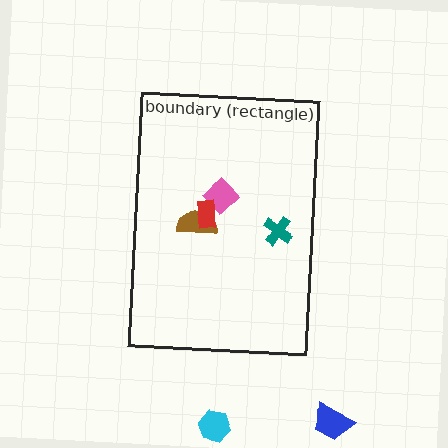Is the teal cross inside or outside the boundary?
Inside.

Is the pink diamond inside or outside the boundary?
Inside.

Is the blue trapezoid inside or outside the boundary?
Outside.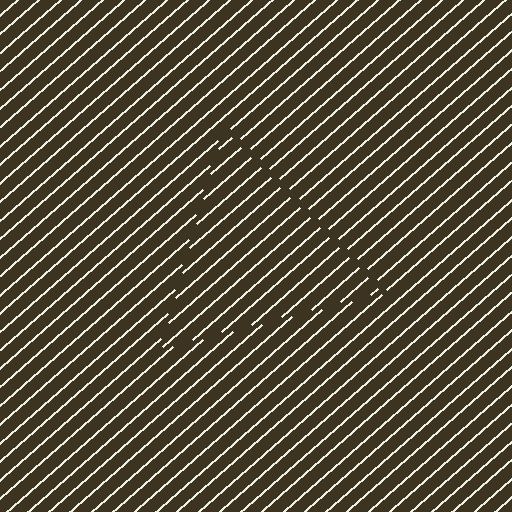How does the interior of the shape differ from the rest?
The interior of the shape contains the same grating, shifted by half a period — the contour is defined by the phase discontinuity where line-ends from the inner and outer gratings abut.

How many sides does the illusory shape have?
3 sides — the line-ends trace a triangle.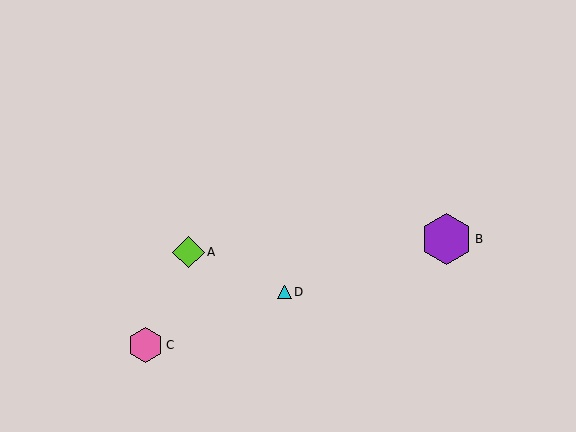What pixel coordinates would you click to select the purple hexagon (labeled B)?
Click at (446, 239) to select the purple hexagon B.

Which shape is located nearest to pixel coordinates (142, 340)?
The pink hexagon (labeled C) at (146, 345) is nearest to that location.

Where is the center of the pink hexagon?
The center of the pink hexagon is at (146, 345).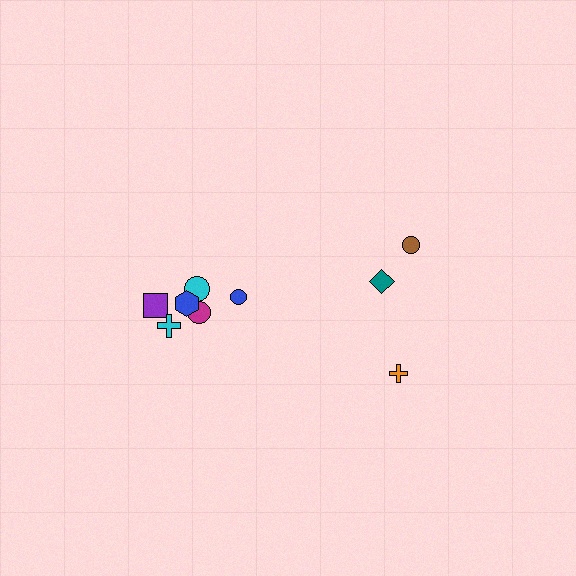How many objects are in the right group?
There are 3 objects.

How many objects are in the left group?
There are 6 objects.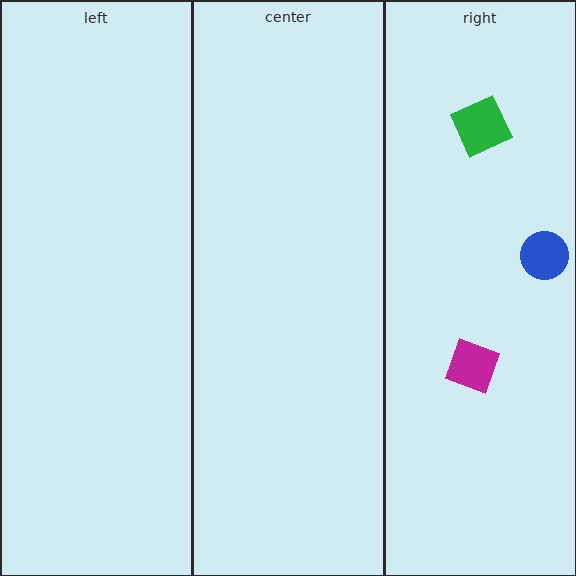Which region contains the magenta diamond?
The right region.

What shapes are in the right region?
The green square, the blue circle, the magenta diamond.